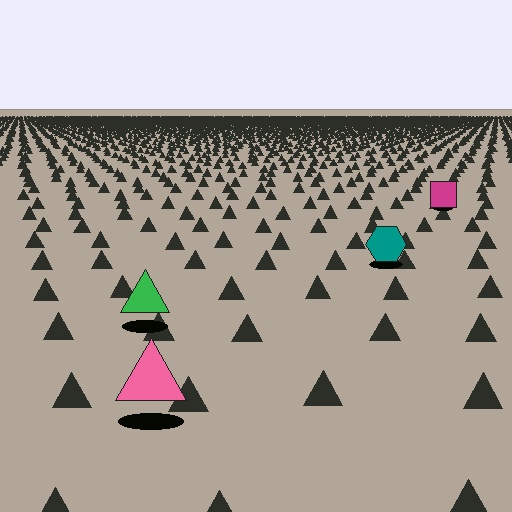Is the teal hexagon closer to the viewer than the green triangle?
No. The green triangle is closer — you can tell from the texture gradient: the ground texture is coarser near it.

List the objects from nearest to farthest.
From nearest to farthest: the pink triangle, the green triangle, the teal hexagon, the magenta square.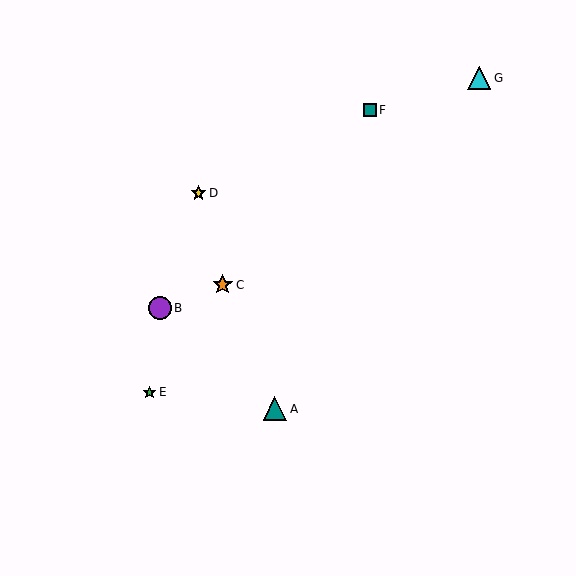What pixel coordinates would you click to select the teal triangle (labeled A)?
Click at (275, 409) to select the teal triangle A.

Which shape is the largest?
The teal triangle (labeled A) is the largest.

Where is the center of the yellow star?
The center of the yellow star is at (199, 193).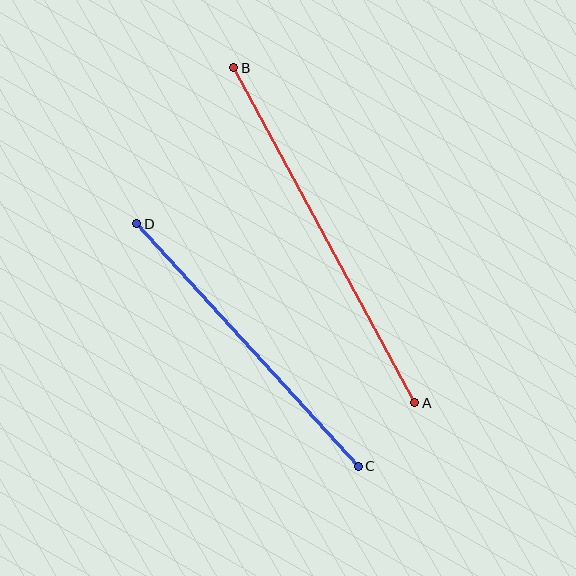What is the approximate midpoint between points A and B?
The midpoint is at approximately (324, 235) pixels.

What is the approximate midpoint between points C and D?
The midpoint is at approximately (247, 345) pixels.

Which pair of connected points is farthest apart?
Points A and B are farthest apart.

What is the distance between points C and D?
The distance is approximately 329 pixels.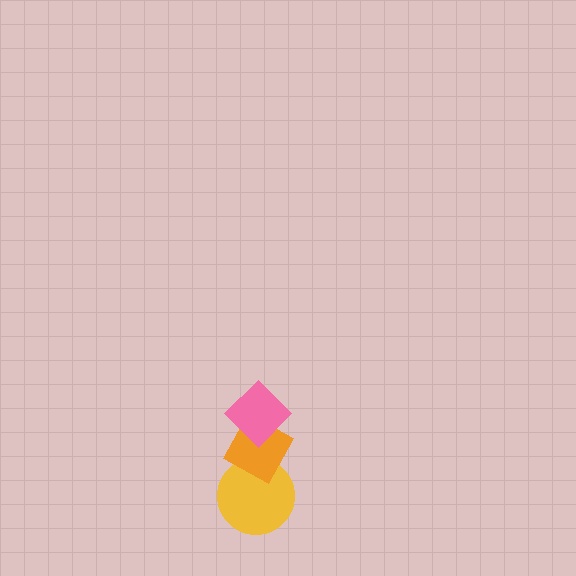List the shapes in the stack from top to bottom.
From top to bottom: the pink diamond, the orange diamond, the yellow circle.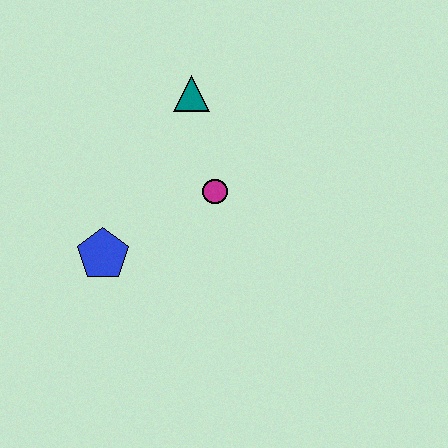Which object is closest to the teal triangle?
The magenta circle is closest to the teal triangle.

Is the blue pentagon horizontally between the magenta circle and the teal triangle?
No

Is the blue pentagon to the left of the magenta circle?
Yes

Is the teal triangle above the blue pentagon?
Yes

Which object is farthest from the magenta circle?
The blue pentagon is farthest from the magenta circle.